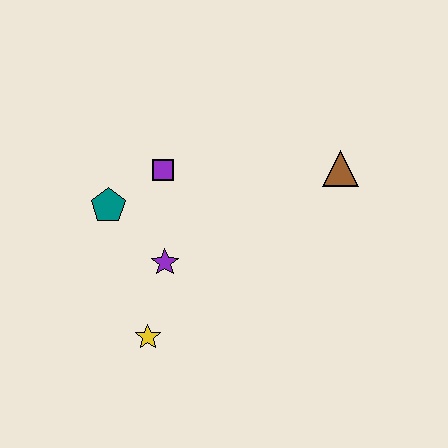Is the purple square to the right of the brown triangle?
No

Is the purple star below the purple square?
Yes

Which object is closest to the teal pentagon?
The purple square is closest to the teal pentagon.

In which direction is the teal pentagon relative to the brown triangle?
The teal pentagon is to the left of the brown triangle.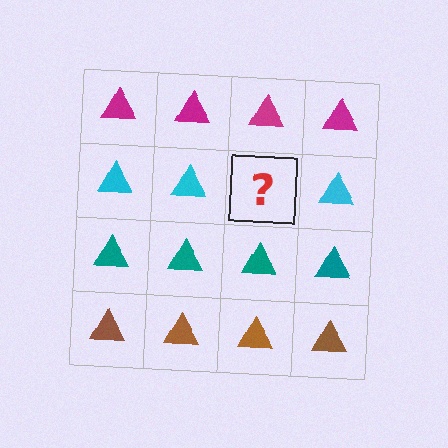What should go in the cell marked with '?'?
The missing cell should contain a cyan triangle.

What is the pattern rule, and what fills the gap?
The rule is that each row has a consistent color. The gap should be filled with a cyan triangle.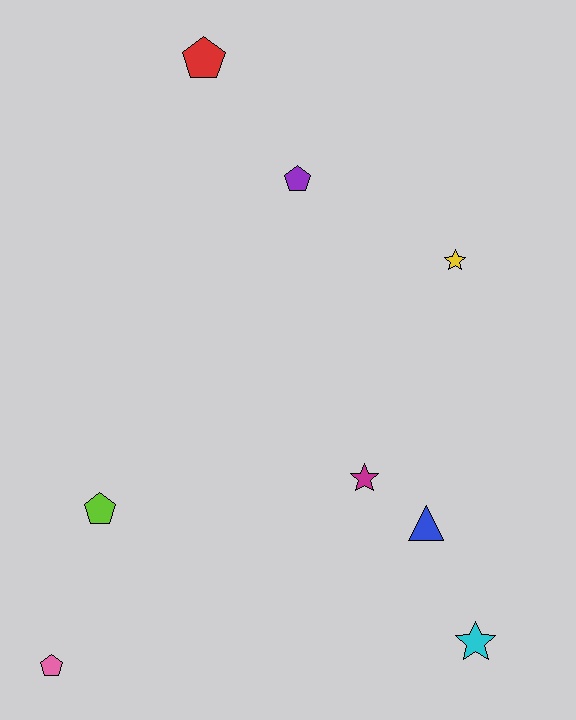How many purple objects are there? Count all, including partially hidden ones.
There is 1 purple object.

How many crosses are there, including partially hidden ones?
There are no crosses.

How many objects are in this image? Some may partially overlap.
There are 8 objects.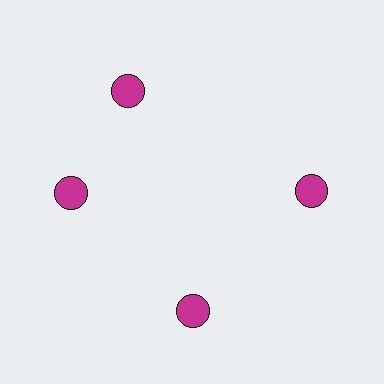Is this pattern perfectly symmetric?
No. The 4 magenta circles are arranged in a ring, but one element near the 12 o'clock position is rotated out of alignment along the ring, breaking the 4-fold rotational symmetry.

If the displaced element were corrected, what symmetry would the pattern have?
It would have 4-fold rotational symmetry — the pattern would map onto itself every 90 degrees.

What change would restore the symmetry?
The symmetry would be restored by rotating it back into even spacing with its neighbors so that all 4 circles sit at equal angles and equal distance from the center.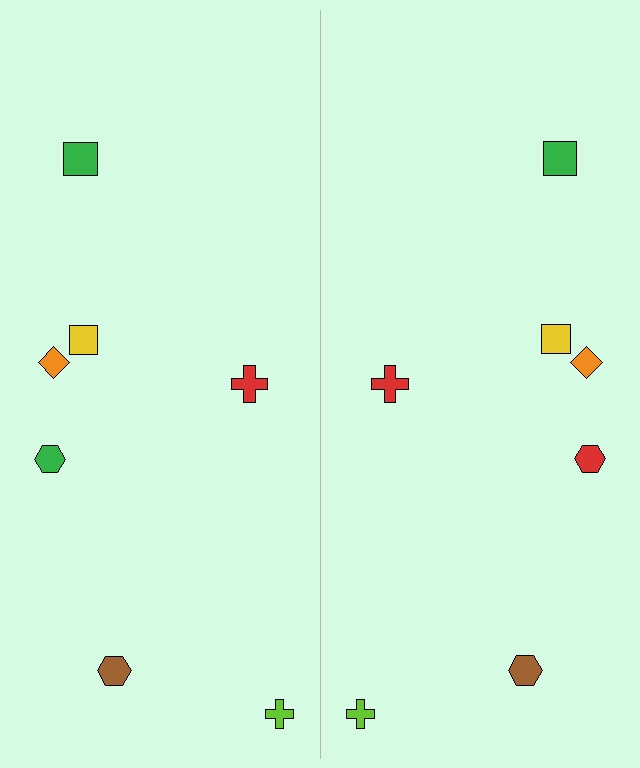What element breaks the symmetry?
The red hexagon on the right side breaks the symmetry — its mirror counterpart is green.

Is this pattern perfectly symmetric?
No, the pattern is not perfectly symmetric. The red hexagon on the right side breaks the symmetry — its mirror counterpart is green.